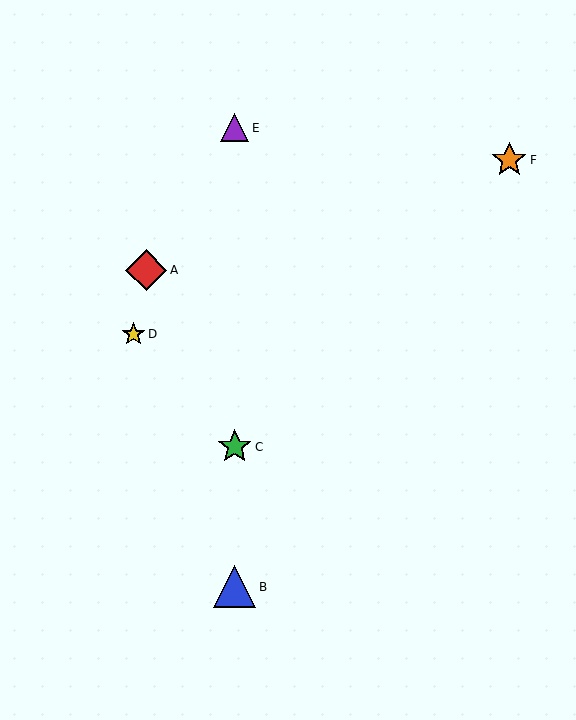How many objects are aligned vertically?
3 objects (B, C, E) are aligned vertically.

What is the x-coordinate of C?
Object C is at x≈235.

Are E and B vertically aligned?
Yes, both are at x≈235.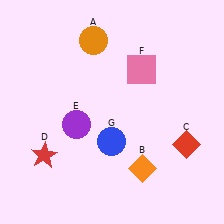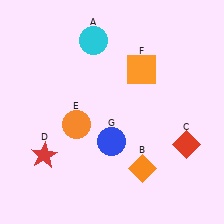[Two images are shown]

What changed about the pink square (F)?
In Image 1, F is pink. In Image 2, it changed to orange.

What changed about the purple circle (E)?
In Image 1, E is purple. In Image 2, it changed to orange.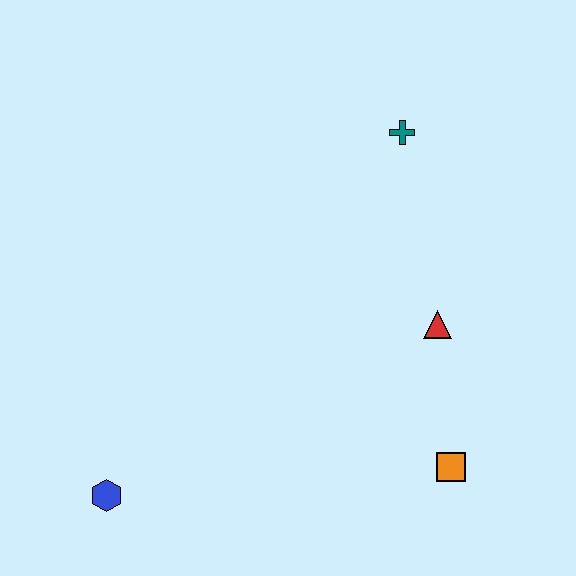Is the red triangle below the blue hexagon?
No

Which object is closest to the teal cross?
The red triangle is closest to the teal cross.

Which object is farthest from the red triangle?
The blue hexagon is farthest from the red triangle.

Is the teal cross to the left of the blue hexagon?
No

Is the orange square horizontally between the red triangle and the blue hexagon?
No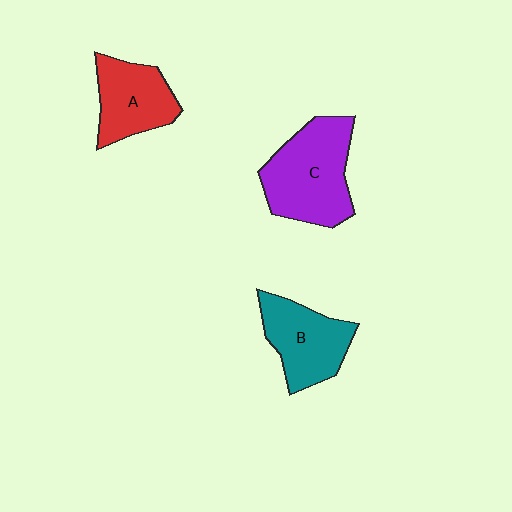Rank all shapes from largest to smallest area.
From largest to smallest: C (purple), B (teal), A (red).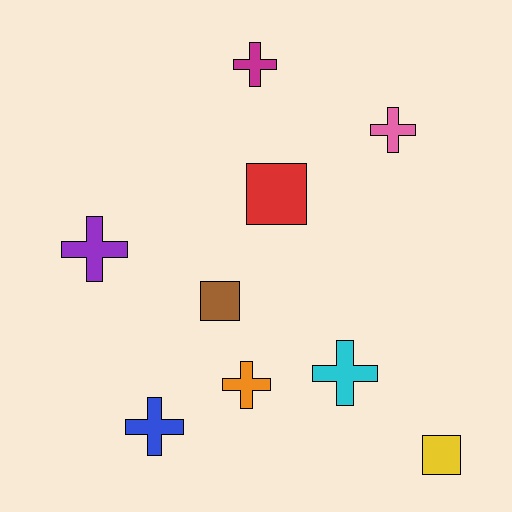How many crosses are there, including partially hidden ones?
There are 6 crosses.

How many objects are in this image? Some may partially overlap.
There are 9 objects.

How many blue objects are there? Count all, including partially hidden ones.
There is 1 blue object.